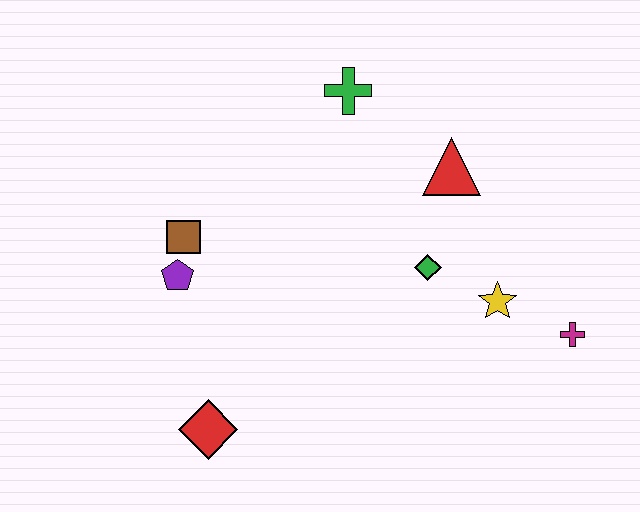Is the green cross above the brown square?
Yes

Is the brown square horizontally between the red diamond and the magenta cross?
No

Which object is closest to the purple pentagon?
The brown square is closest to the purple pentagon.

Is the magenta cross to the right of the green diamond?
Yes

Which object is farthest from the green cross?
The red diamond is farthest from the green cross.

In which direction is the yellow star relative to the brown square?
The yellow star is to the right of the brown square.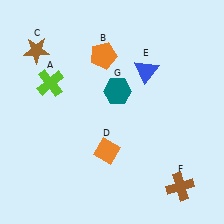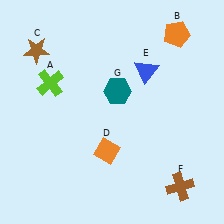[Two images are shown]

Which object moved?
The orange pentagon (B) moved right.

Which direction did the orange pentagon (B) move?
The orange pentagon (B) moved right.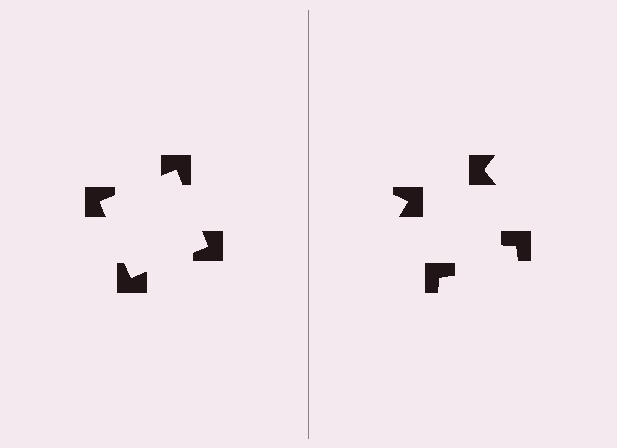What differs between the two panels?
The notched squares are positioned identically on both sides; only the wedge orientations differ. On the left they align to a square; on the right they are misaligned.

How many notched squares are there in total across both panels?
8 — 4 on each side.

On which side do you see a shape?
An illusory square appears on the left side. On the right side the wedge cuts are rotated, so no coherent shape forms.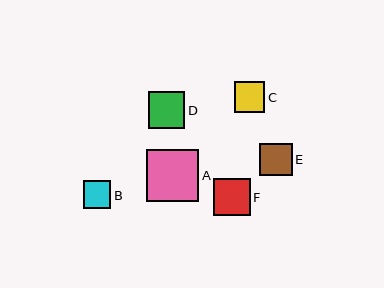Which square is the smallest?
Square B is the smallest with a size of approximately 28 pixels.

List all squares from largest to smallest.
From largest to smallest: A, F, D, E, C, B.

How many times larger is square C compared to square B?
Square C is approximately 1.1 times the size of square B.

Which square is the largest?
Square A is the largest with a size of approximately 52 pixels.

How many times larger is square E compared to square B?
Square E is approximately 1.2 times the size of square B.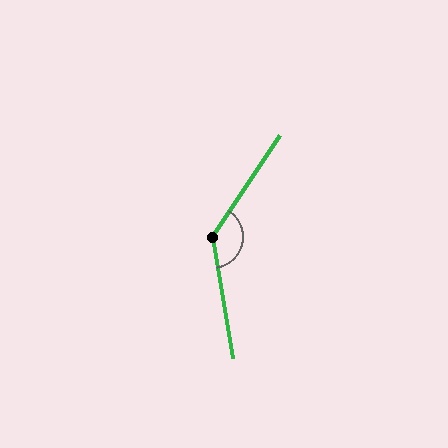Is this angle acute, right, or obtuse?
It is obtuse.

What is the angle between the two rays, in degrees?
Approximately 136 degrees.